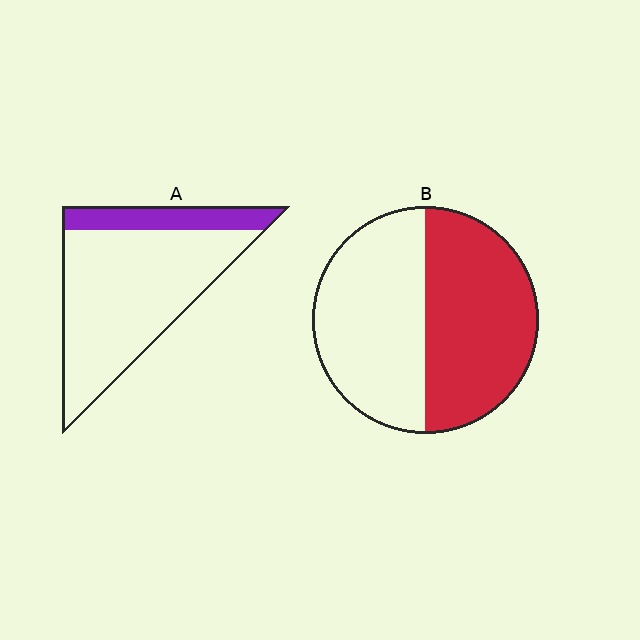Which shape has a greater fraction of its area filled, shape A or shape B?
Shape B.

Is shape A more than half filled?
No.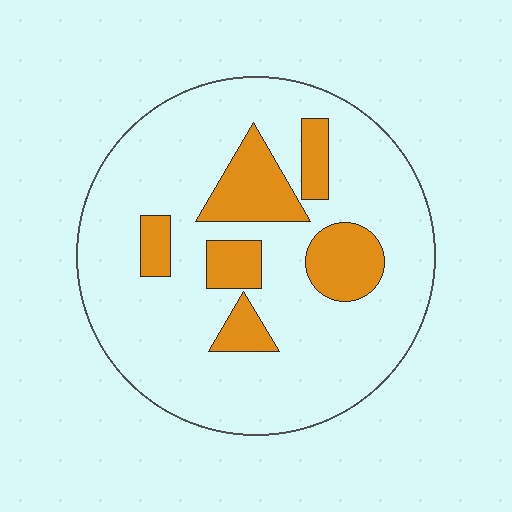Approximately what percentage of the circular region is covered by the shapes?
Approximately 20%.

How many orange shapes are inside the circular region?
6.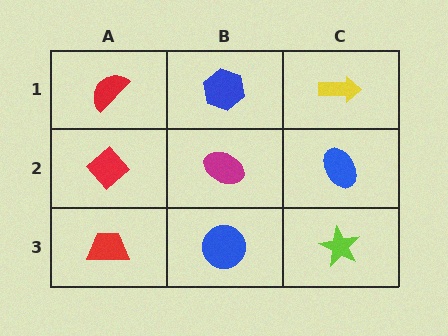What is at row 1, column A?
A red semicircle.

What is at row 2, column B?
A magenta ellipse.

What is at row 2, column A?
A red diamond.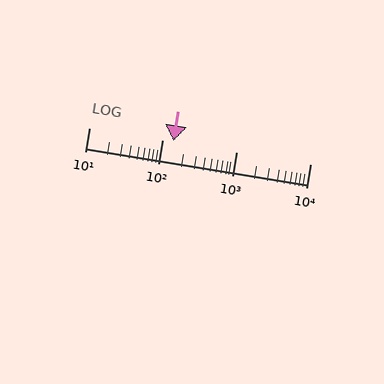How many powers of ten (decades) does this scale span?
The scale spans 3 decades, from 10 to 10000.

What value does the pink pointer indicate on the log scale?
The pointer indicates approximately 140.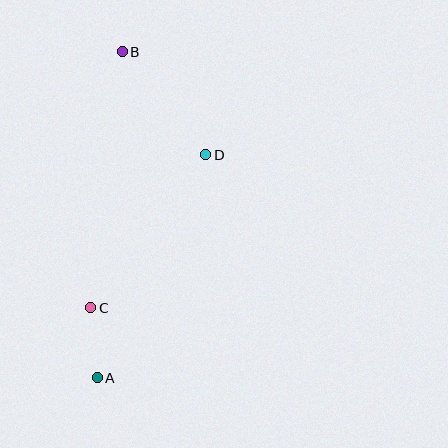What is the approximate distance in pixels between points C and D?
The distance between C and D is approximately 191 pixels.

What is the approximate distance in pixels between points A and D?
The distance between A and D is approximately 248 pixels.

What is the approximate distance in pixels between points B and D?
The distance between B and D is approximately 132 pixels.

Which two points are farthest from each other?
Points A and B are farthest from each other.